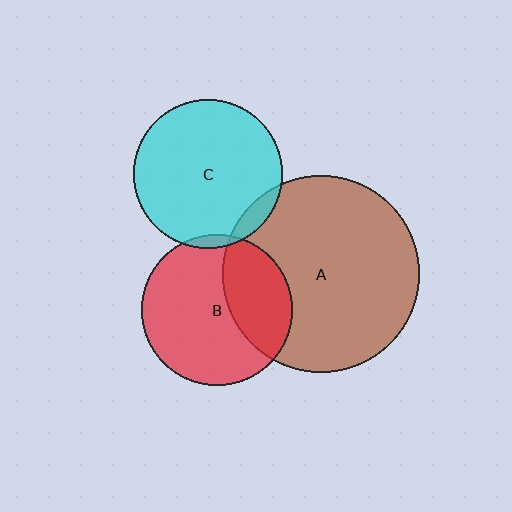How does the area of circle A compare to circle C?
Approximately 1.7 times.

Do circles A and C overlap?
Yes.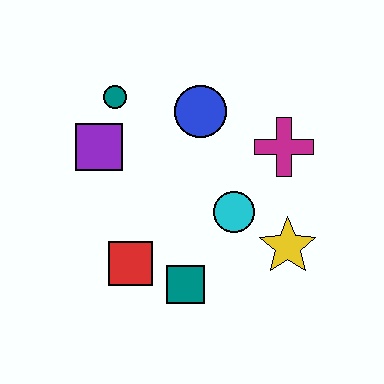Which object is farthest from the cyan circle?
The teal circle is farthest from the cyan circle.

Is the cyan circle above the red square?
Yes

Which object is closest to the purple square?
The teal circle is closest to the purple square.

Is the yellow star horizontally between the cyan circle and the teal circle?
No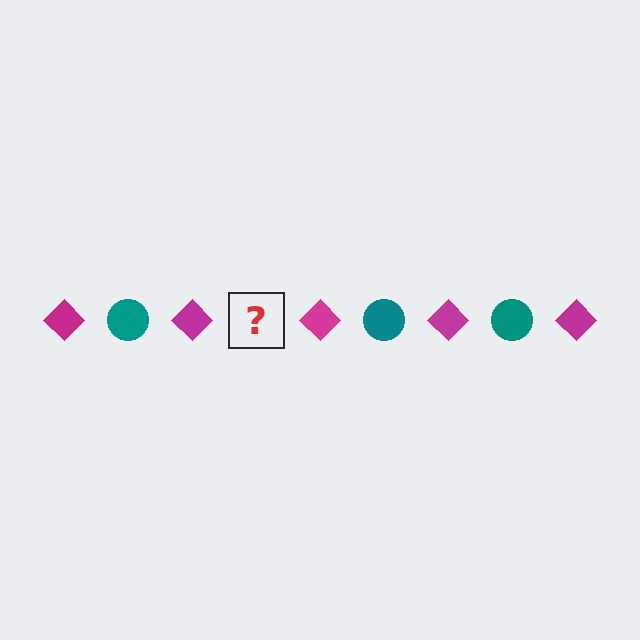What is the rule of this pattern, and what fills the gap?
The rule is that the pattern alternates between magenta diamond and teal circle. The gap should be filled with a teal circle.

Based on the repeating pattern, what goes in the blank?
The blank should be a teal circle.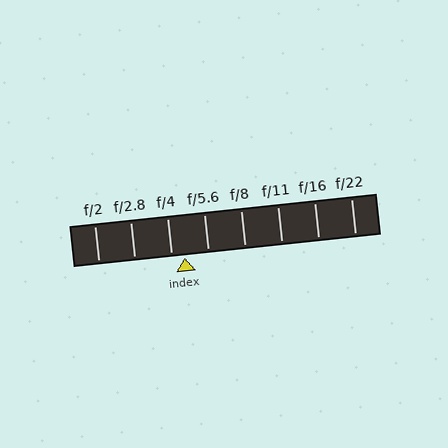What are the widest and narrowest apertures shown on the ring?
The widest aperture shown is f/2 and the narrowest is f/22.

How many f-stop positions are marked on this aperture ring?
There are 8 f-stop positions marked.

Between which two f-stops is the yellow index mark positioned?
The index mark is between f/4 and f/5.6.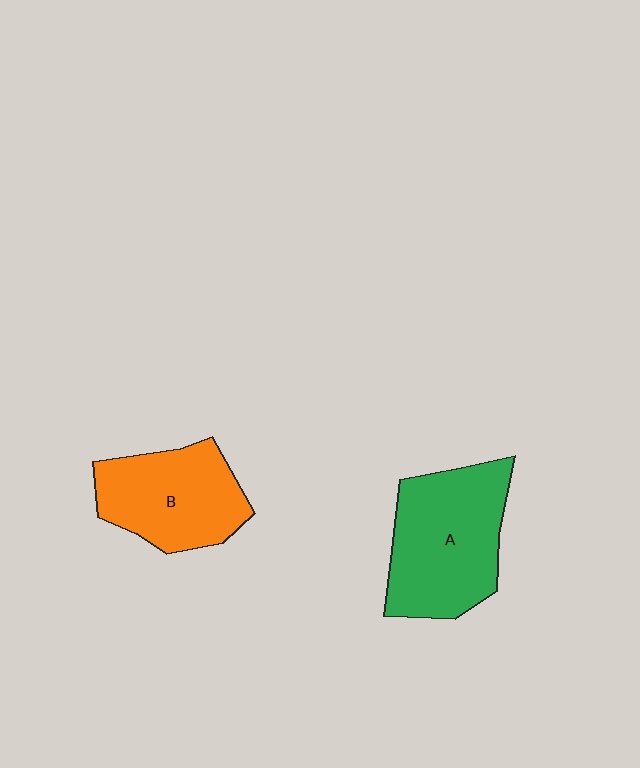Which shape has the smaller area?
Shape B (orange).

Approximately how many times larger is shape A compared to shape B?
Approximately 1.2 times.